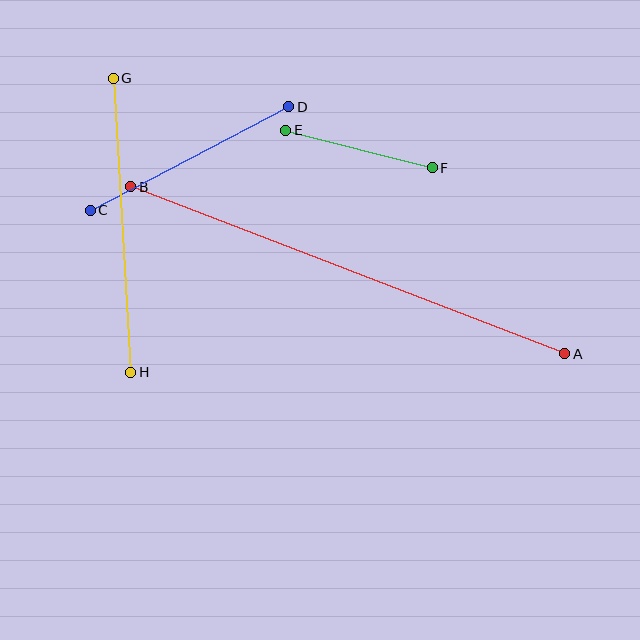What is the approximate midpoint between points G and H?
The midpoint is at approximately (122, 225) pixels.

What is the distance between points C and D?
The distance is approximately 224 pixels.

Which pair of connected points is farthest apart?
Points A and B are farthest apart.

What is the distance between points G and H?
The distance is approximately 295 pixels.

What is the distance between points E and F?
The distance is approximately 151 pixels.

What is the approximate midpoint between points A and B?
The midpoint is at approximately (348, 270) pixels.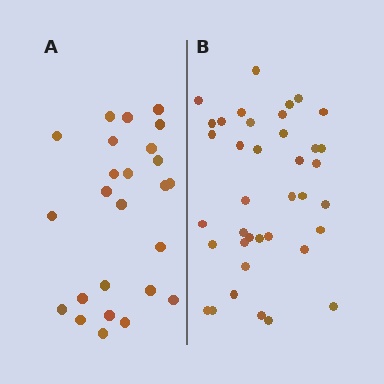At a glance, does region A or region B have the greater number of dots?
Region B (the right region) has more dots.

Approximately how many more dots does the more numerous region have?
Region B has approximately 15 more dots than region A.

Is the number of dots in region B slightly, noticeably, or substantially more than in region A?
Region B has substantially more. The ratio is roughly 1.5 to 1.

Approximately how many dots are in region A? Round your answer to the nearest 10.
About 20 dots. (The exact count is 25, which rounds to 20.)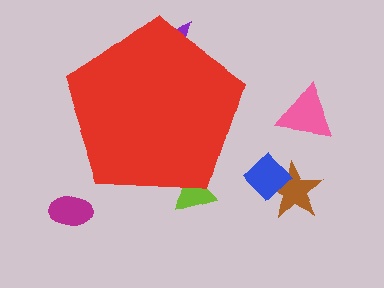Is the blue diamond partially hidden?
No, the blue diamond is fully visible.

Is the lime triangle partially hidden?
Yes, the lime triangle is partially hidden behind the red pentagon.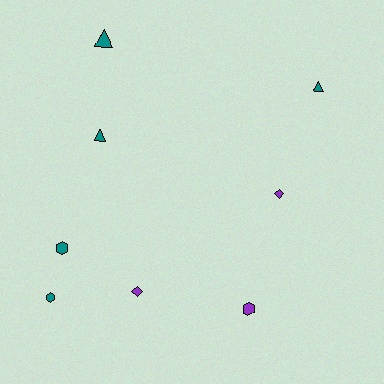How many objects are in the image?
There are 8 objects.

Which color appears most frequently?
Teal, with 5 objects.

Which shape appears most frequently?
Triangle, with 3 objects.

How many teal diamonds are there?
There are no teal diamonds.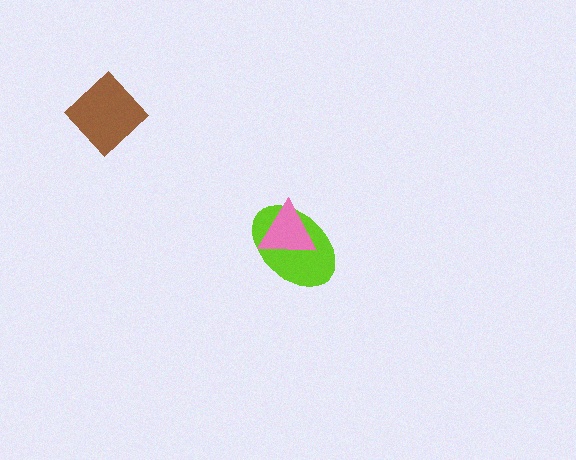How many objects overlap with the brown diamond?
0 objects overlap with the brown diamond.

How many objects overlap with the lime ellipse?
1 object overlaps with the lime ellipse.